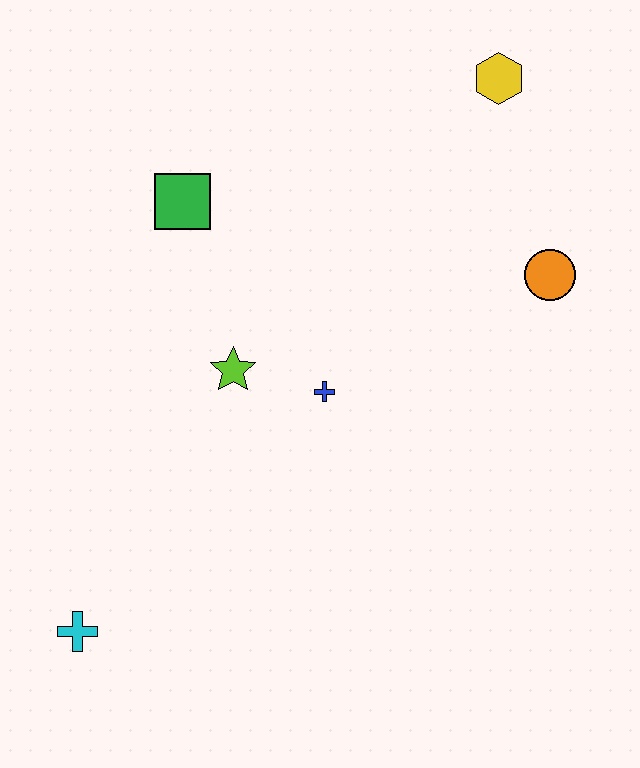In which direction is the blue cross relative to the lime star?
The blue cross is to the right of the lime star.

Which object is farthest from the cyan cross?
The yellow hexagon is farthest from the cyan cross.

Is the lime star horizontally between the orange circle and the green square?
Yes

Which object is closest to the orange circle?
The yellow hexagon is closest to the orange circle.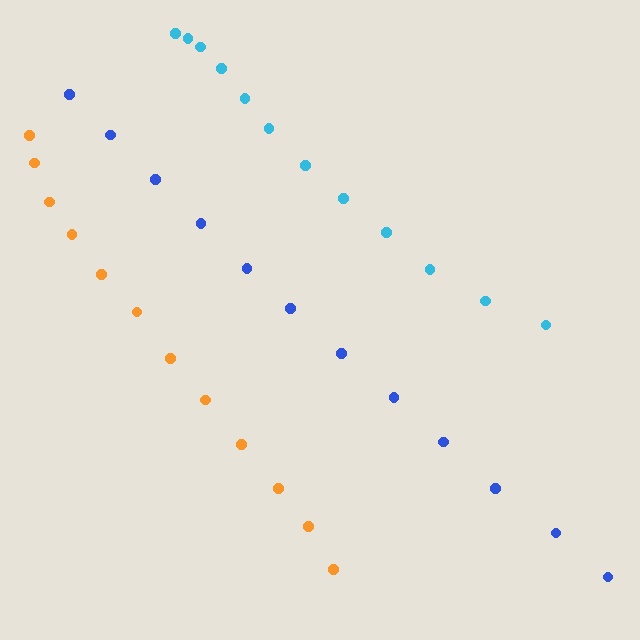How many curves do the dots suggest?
There are 3 distinct paths.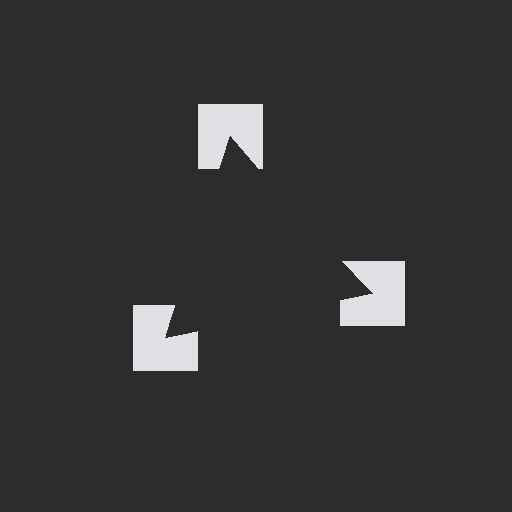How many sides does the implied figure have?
3 sides.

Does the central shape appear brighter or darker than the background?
It typically appears slightly darker than the background, even though no actual brightness change is drawn.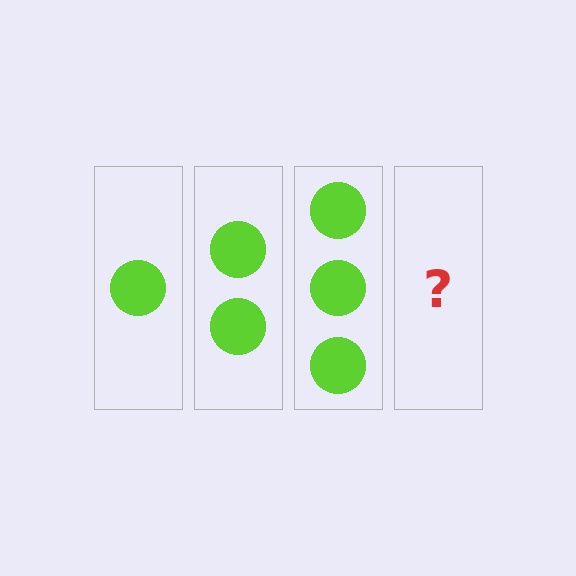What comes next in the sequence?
The next element should be 4 circles.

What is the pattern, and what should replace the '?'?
The pattern is that each step adds one more circle. The '?' should be 4 circles.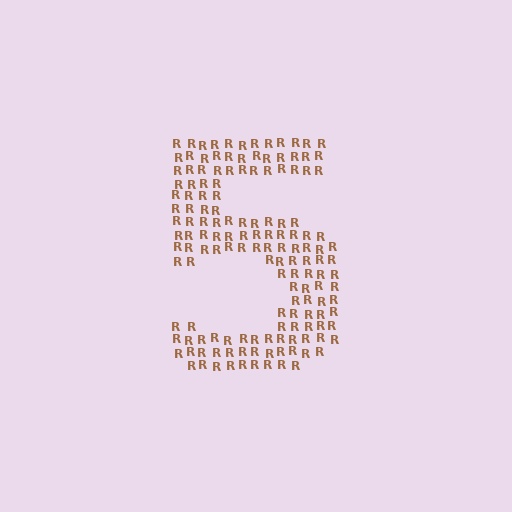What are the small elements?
The small elements are letter R's.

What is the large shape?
The large shape is the digit 5.